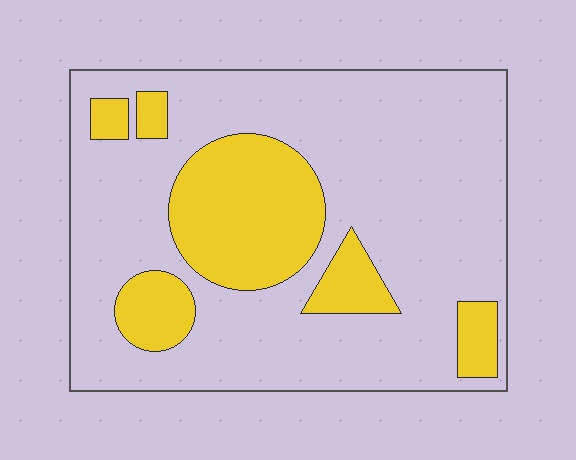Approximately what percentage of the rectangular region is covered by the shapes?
Approximately 25%.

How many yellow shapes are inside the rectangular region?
6.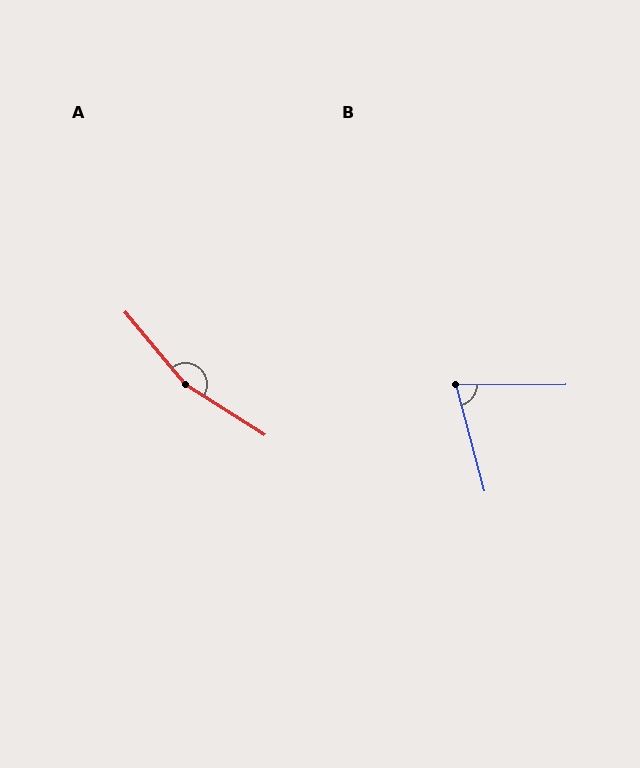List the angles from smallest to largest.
B (75°), A (162°).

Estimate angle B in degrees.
Approximately 75 degrees.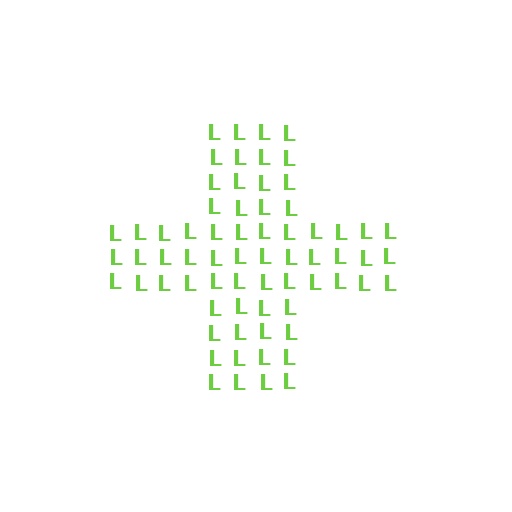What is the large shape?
The large shape is a cross.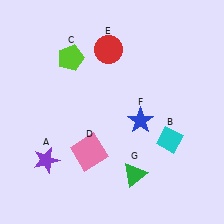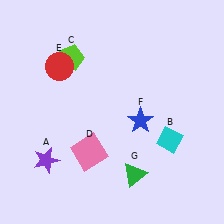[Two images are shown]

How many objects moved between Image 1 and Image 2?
1 object moved between the two images.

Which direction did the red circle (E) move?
The red circle (E) moved left.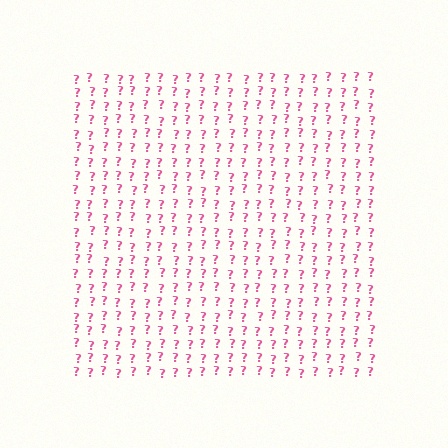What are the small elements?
The small elements are question marks.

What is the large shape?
The large shape is a square.